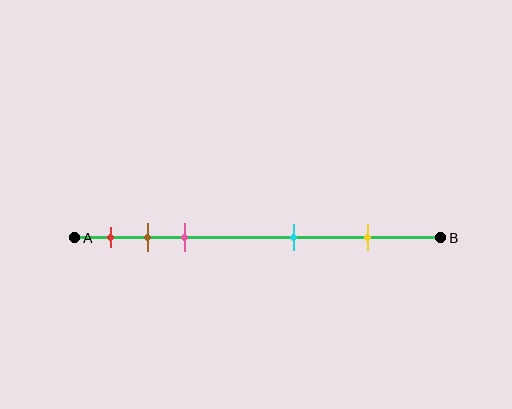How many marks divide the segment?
There are 5 marks dividing the segment.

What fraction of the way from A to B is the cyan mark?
The cyan mark is approximately 60% (0.6) of the way from A to B.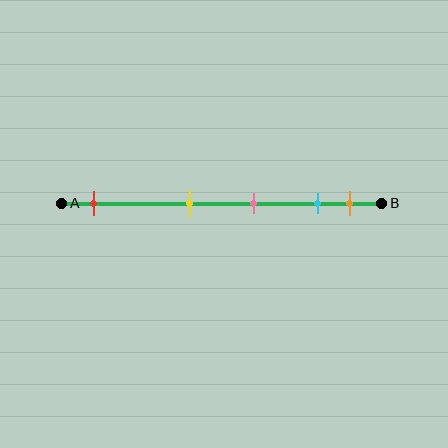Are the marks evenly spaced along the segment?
No, the marks are not evenly spaced.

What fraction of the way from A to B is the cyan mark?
The cyan mark is approximately 80% (0.8) of the way from A to B.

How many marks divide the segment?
There are 5 marks dividing the segment.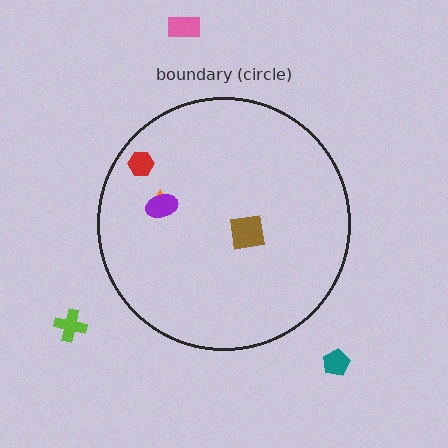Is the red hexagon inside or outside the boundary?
Inside.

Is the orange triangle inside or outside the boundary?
Inside.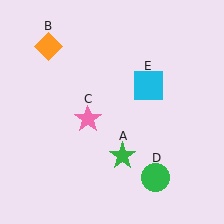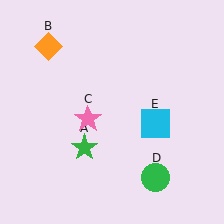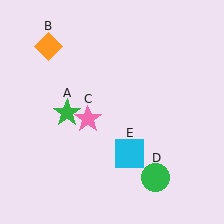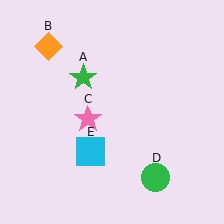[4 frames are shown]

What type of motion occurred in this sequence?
The green star (object A), cyan square (object E) rotated clockwise around the center of the scene.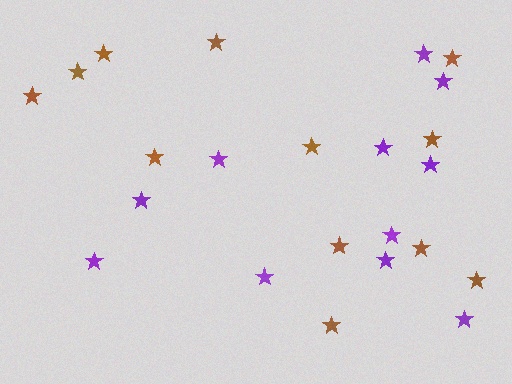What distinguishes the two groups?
There are 2 groups: one group of purple stars (11) and one group of brown stars (12).